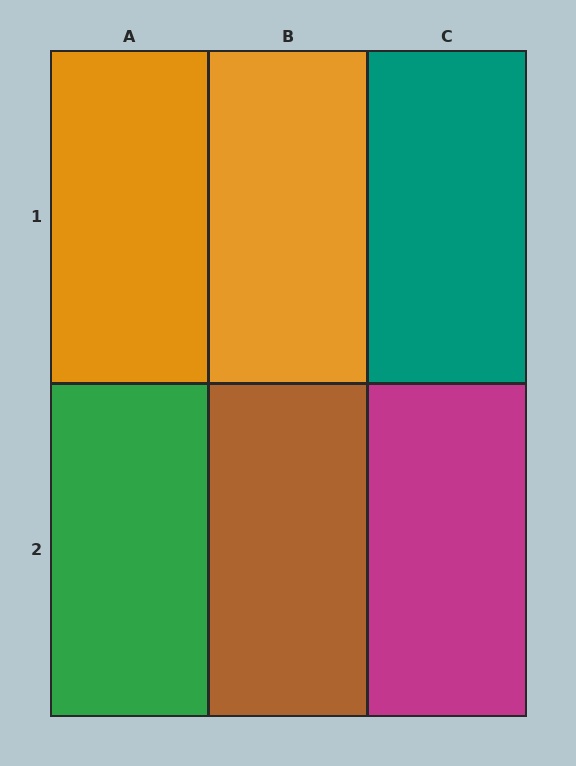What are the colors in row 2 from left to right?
Green, brown, magenta.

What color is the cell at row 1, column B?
Orange.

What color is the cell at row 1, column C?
Teal.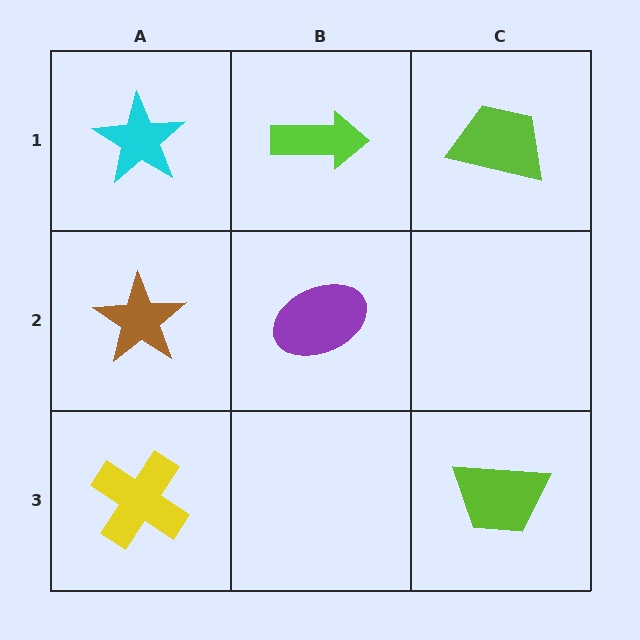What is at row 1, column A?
A cyan star.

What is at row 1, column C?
A lime trapezoid.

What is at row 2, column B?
A purple ellipse.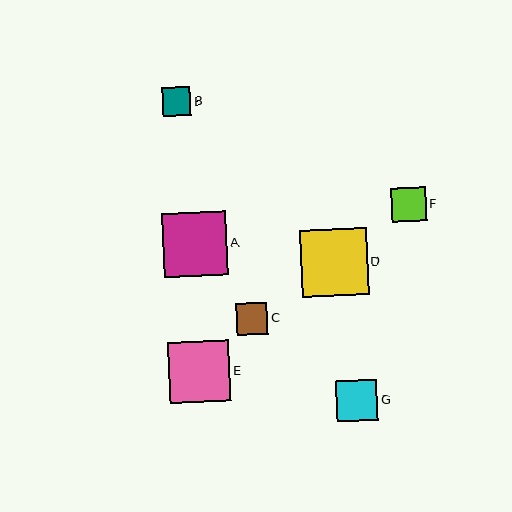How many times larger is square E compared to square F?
Square E is approximately 1.8 times the size of square F.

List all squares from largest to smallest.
From largest to smallest: D, A, E, G, F, C, B.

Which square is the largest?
Square D is the largest with a size of approximately 67 pixels.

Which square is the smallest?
Square B is the smallest with a size of approximately 29 pixels.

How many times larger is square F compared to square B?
Square F is approximately 1.2 times the size of square B.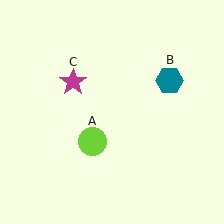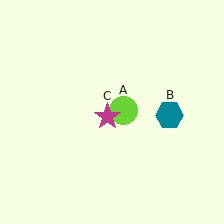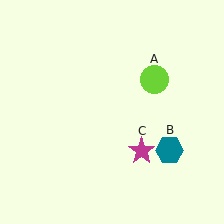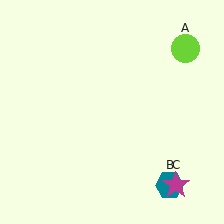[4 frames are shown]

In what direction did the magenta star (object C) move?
The magenta star (object C) moved down and to the right.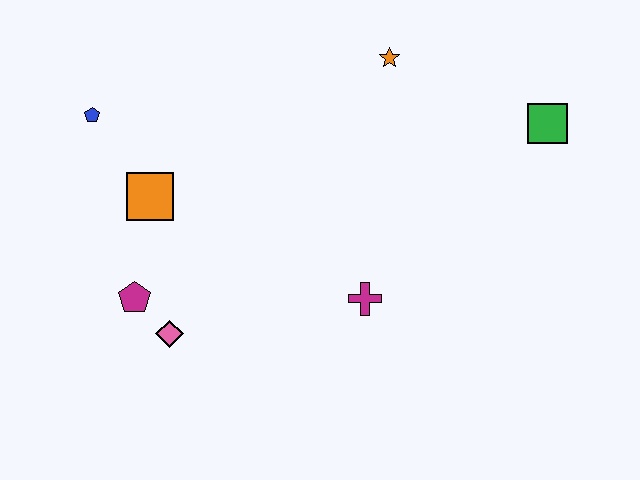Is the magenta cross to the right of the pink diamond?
Yes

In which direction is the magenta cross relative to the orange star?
The magenta cross is below the orange star.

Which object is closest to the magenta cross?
The pink diamond is closest to the magenta cross.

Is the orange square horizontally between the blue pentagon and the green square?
Yes